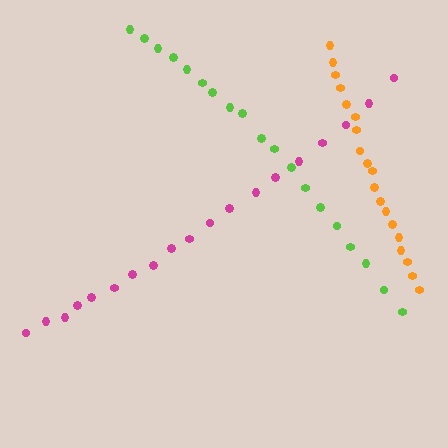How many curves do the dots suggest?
There are 3 distinct paths.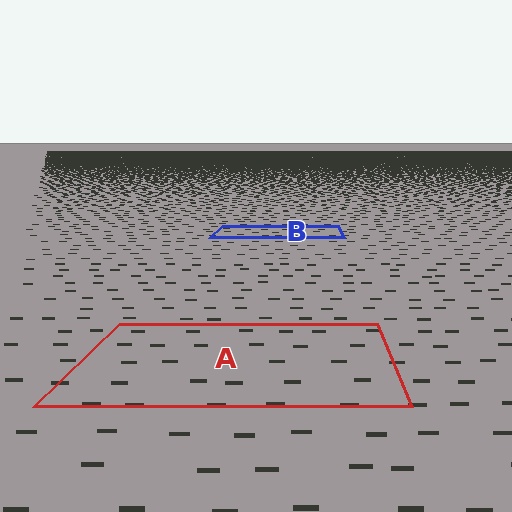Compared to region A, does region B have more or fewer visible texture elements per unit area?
Region B has more texture elements per unit area — they are packed more densely because it is farther away.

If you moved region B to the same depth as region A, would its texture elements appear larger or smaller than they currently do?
They would appear larger. At a closer depth, the same texture elements are projected at a bigger on-screen size.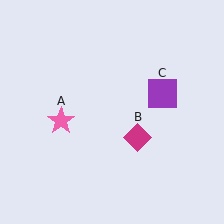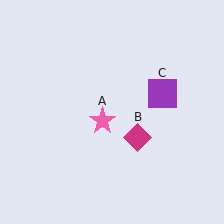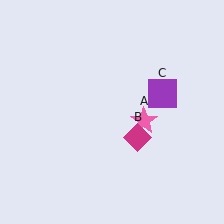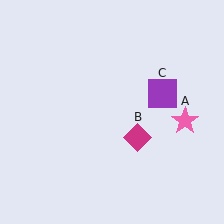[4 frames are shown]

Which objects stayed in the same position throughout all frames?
Magenta diamond (object B) and purple square (object C) remained stationary.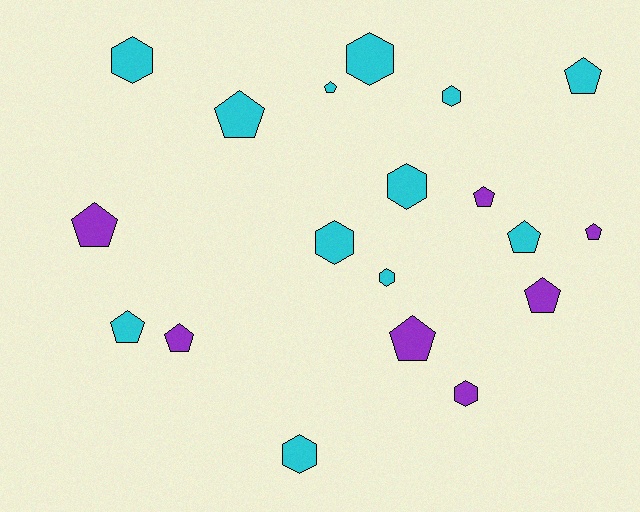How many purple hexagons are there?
There is 1 purple hexagon.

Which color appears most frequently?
Cyan, with 12 objects.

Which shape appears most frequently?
Pentagon, with 11 objects.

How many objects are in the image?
There are 19 objects.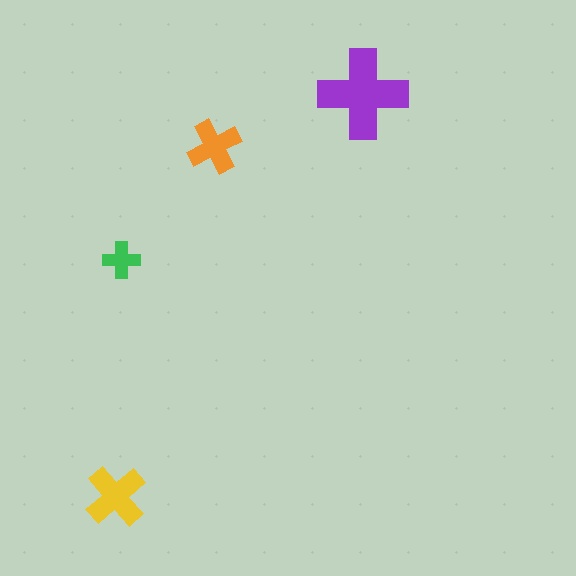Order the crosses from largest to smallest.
the purple one, the yellow one, the orange one, the green one.